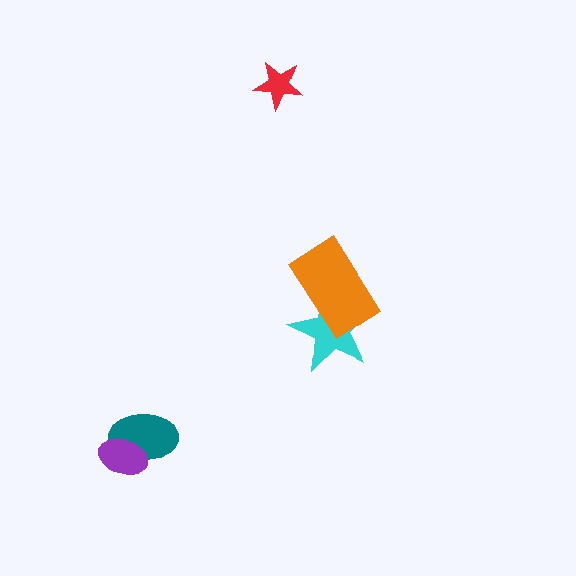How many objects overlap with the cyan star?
1 object overlaps with the cyan star.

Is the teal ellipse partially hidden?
Yes, it is partially covered by another shape.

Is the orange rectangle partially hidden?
No, no other shape covers it.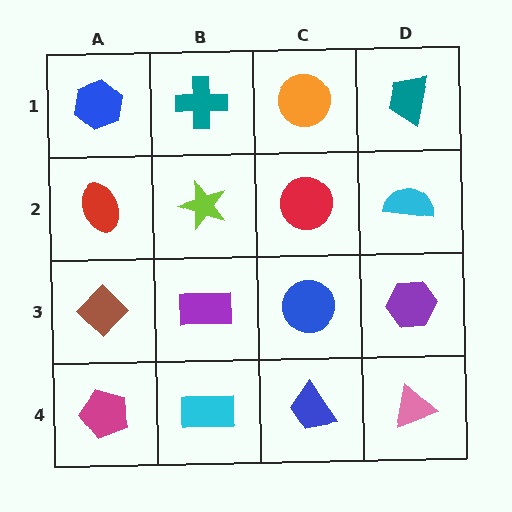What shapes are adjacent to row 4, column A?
A brown diamond (row 3, column A), a cyan rectangle (row 4, column B).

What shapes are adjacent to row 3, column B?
A lime star (row 2, column B), a cyan rectangle (row 4, column B), a brown diamond (row 3, column A), a blue circle (row 3, column C).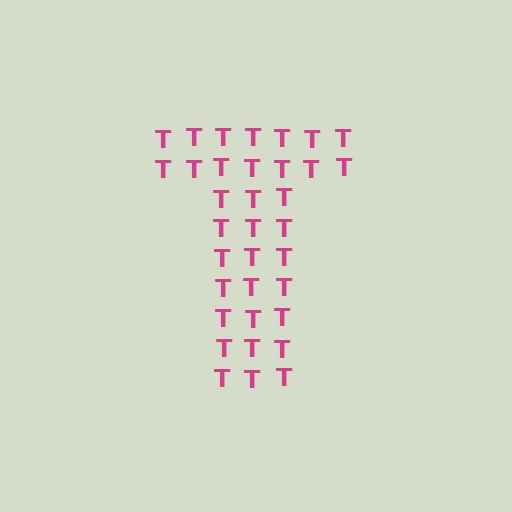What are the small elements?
The small elements are letter T's.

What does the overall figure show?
The overall figure shows the letter T.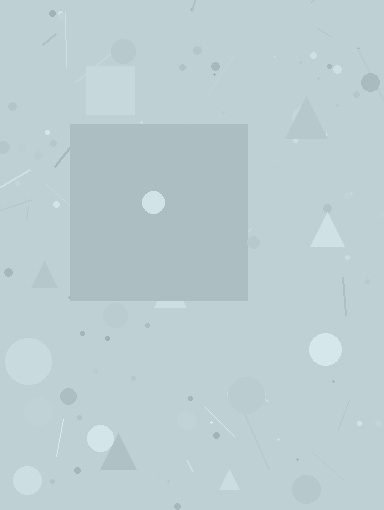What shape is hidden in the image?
A square is hidden in the image.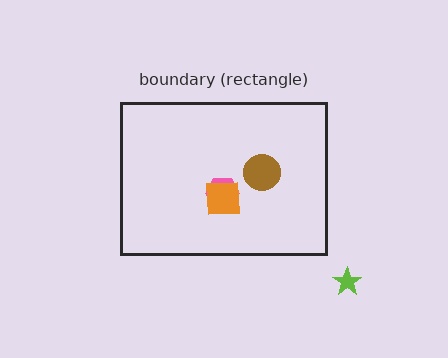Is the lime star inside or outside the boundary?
Outside.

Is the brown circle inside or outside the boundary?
Inside.